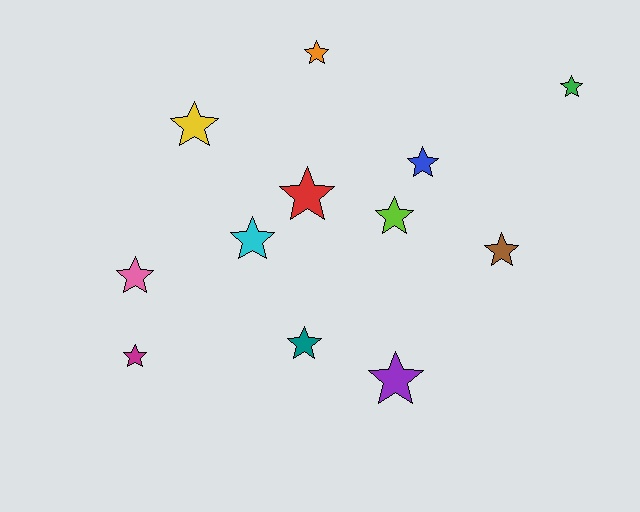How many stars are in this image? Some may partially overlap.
There are 12 stars.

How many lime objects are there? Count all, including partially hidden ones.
There is 1 lime object.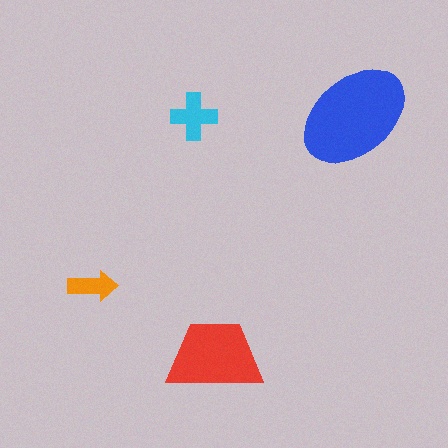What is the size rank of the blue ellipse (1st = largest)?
1st.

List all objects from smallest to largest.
The orange arrow, the cyan cross, the red trapezoid, the blue ellipse.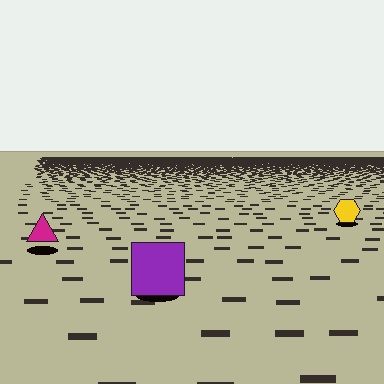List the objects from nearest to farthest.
From nearest to farthest: the purple square, the magenta triangle, the yellow hexagon.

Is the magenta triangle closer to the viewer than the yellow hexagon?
Yes. The magenta triangle is closer — you can tell from the texture gradient: the ground texture is coarser near it.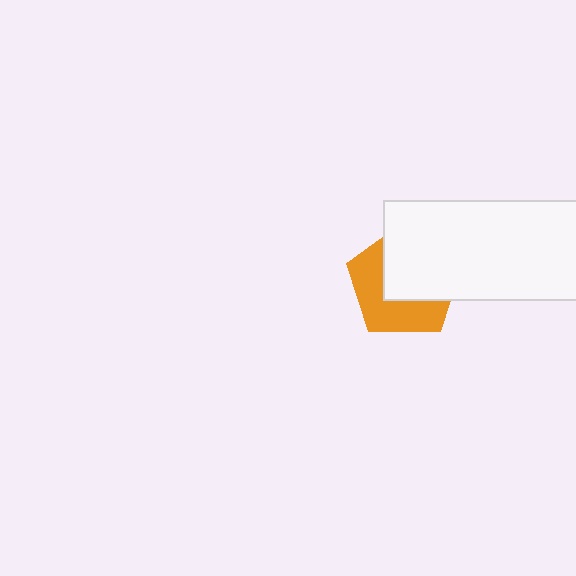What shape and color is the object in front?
The object in front is a white rectangle.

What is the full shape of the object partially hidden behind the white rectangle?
The partially hidden object is an orange pentagon.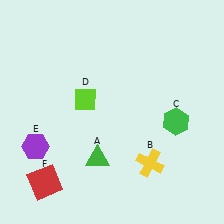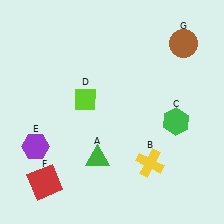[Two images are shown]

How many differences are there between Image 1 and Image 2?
There is 1 difference between the two images.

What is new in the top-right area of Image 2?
A brown circle (G) was added in the top-right area of Image 2.